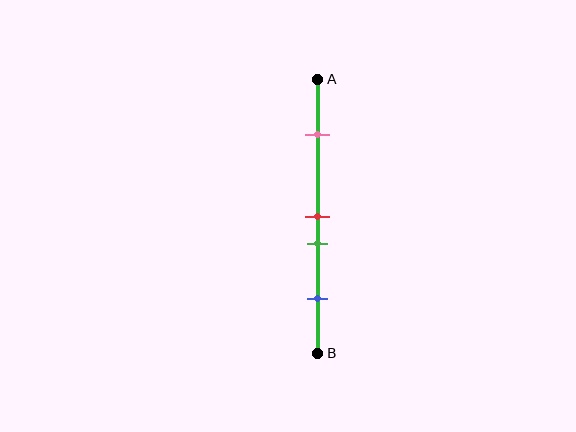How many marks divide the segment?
There are 4 marks dividing the segment.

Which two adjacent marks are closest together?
The red and green marks are the closest adjacent pair.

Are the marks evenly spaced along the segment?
No, the marks are not evenly spaced.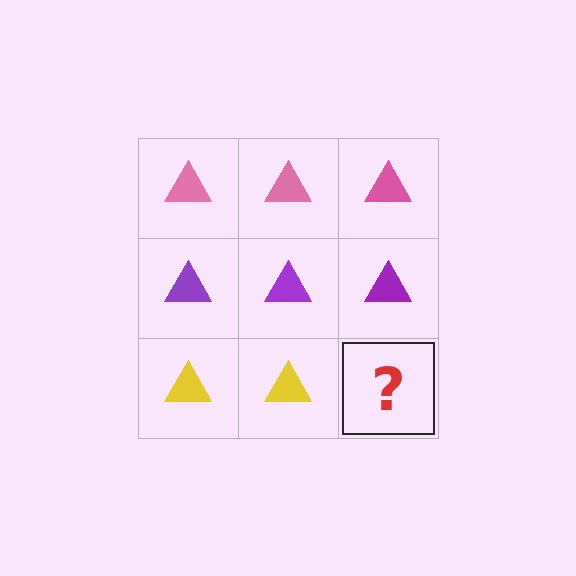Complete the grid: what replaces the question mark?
The question mark should be replaced with a yellow triangle.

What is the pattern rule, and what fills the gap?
The rule is that each row has a consistent color. The gap should be filled with a yellow triangle.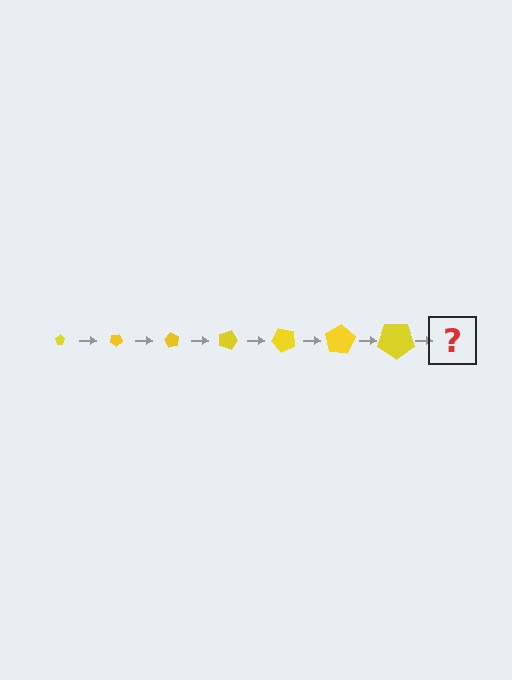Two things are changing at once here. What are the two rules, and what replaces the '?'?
The two rules are that the pentagon grows larger each step and it rotates 30 degrees each step. The '?' should be a pentagon, larger than the previous one and rotated 210 degrees from the start.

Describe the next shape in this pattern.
It should be a pentagon, larger than the previous one and rotated 210 degrees from the start.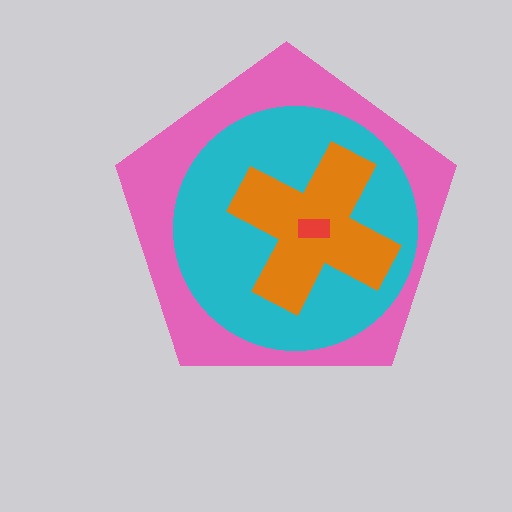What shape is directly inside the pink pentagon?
The cyan circle.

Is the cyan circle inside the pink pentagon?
Yes.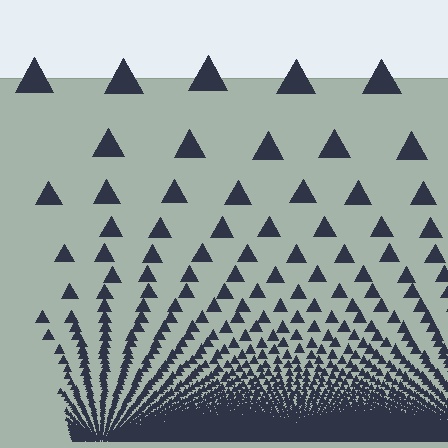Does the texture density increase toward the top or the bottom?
Density increases toward the bottom.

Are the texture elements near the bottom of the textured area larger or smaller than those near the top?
Smaller. The gradient is inverted — elements near the bottom are smaller and denser.